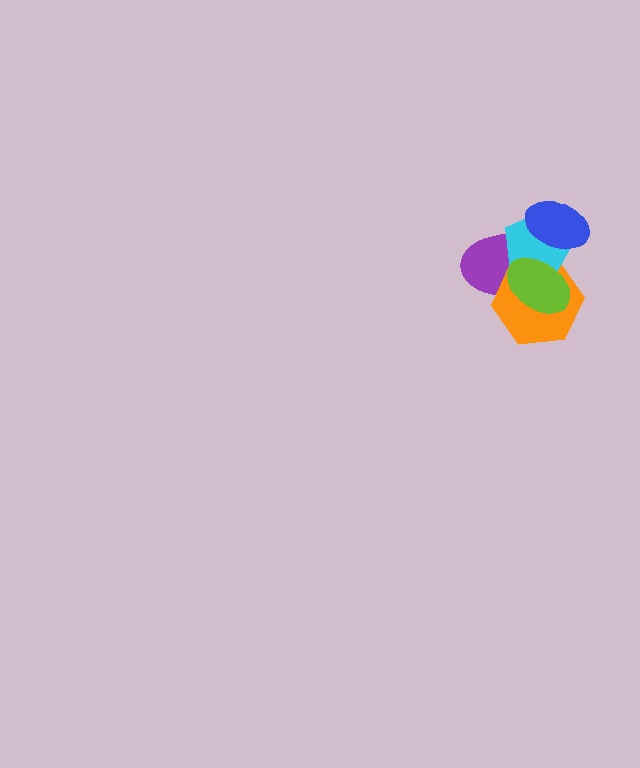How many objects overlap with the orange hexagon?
3 objects overlap with the orange hexagon.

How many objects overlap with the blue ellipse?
2 objects overlap with the blue ellipse.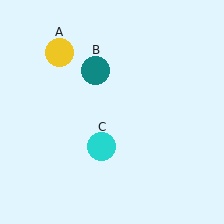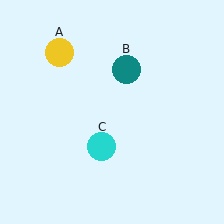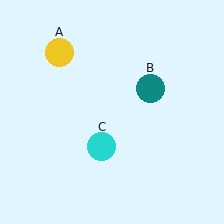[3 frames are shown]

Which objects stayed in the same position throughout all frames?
Yellow circle (object A) and cyan circle (object C) remained stationary.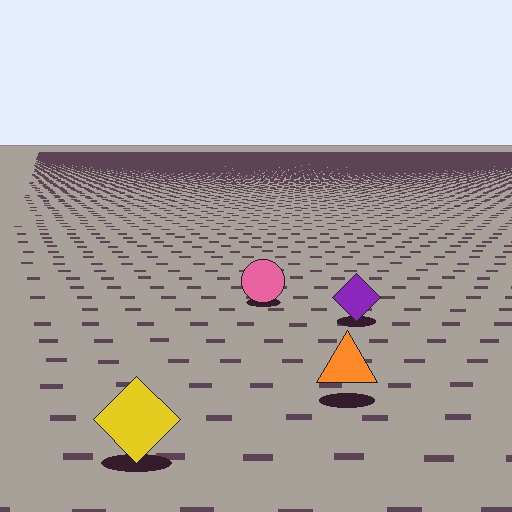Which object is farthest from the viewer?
The pink circle is farthest from the viewer. It appears smaller and the ground texture around it is denser.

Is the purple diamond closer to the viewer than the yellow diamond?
No. The yellow diamond is closer — you can tell from the texture gradient: the ground texture is coarser near it.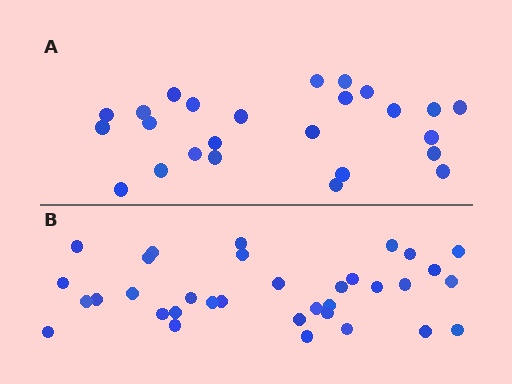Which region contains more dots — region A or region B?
Region B (the bottom region) has more dots.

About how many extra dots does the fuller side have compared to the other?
Region B has roughly 8 or so more dots than region A.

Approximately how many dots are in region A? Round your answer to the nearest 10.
About 20 dots. (The exact count is 25, which rounds to 20.)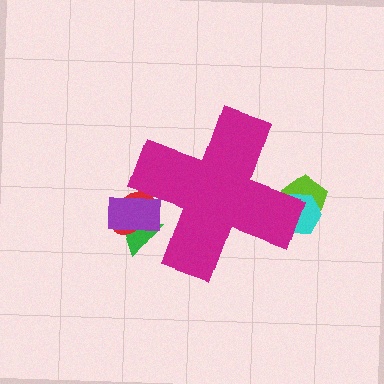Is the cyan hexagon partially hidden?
Yes, the cyan hexagon is partially hidden behind the magenta cross.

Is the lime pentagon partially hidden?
Yes, the lime pentagon is partially hidden behind the magenta cross.